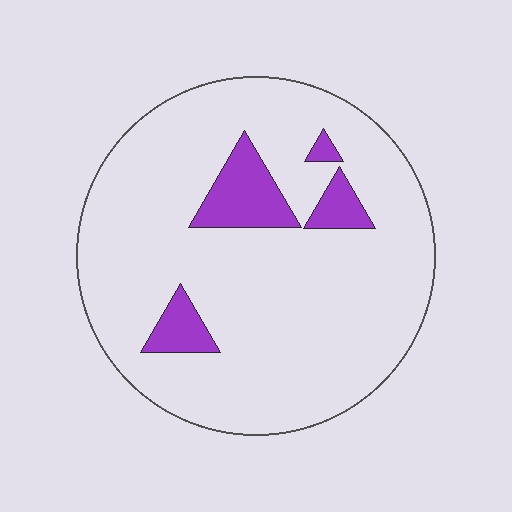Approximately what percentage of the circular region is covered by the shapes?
Approximately 10%.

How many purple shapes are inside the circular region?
4.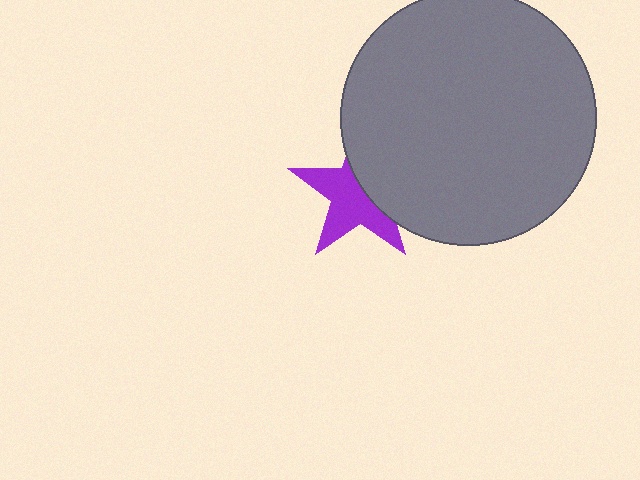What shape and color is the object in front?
The object in front is a gray circle.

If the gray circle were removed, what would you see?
You would see the complete purple star.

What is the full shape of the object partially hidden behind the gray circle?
The partially hidden object is a purple star.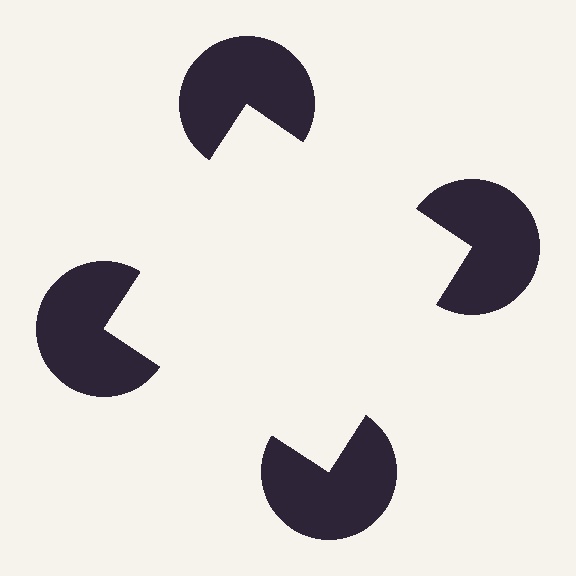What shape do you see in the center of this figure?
An illusory square — its edges are inferred from the aligned wedge cuts in the pac-man discs, not physically drawn.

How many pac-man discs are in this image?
There are 4 — one at each vertex of the illusory square.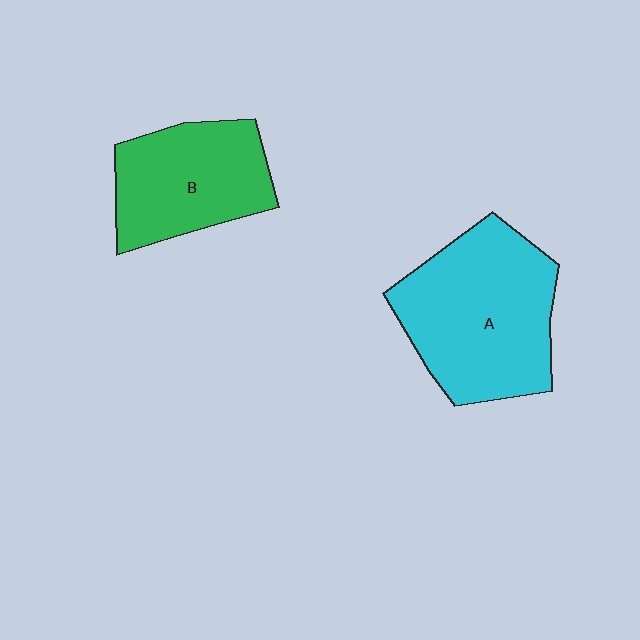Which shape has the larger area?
Shape A (cyan).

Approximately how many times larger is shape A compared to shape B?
Approximately 1.4 times.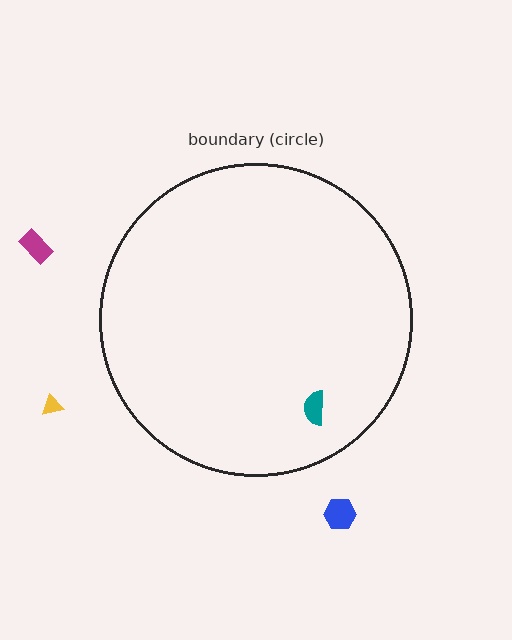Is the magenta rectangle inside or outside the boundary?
Outside.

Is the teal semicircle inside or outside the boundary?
Inside.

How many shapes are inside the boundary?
1 inside, 3 outside.